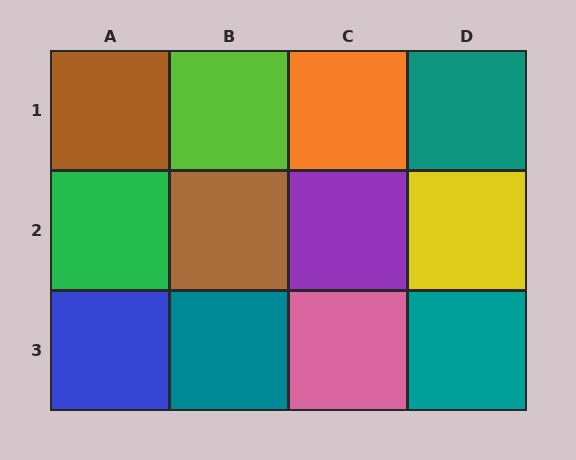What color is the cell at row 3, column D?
Teal.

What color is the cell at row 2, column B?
Brown.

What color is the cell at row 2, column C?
Purple.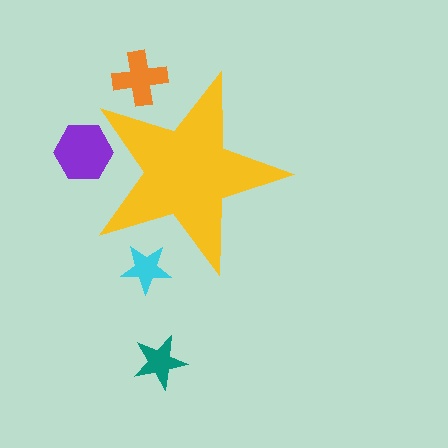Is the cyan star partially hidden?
Yes, the cyan star is partially hidden behind the yellow star.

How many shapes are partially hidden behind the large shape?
3 shapes are partially hidden.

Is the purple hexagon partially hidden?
Yes, the purple hexagon is partially hidden behind the yellow star.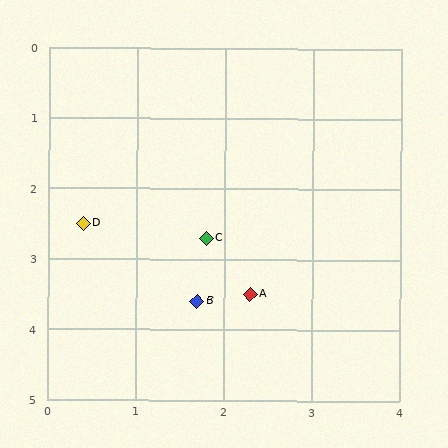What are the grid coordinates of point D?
Point D is at approximately (0.4, 2.5).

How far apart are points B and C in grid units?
Points B and C are about 0.9 grid units apart.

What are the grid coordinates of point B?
Point B is at approximately (1.7, 3.6).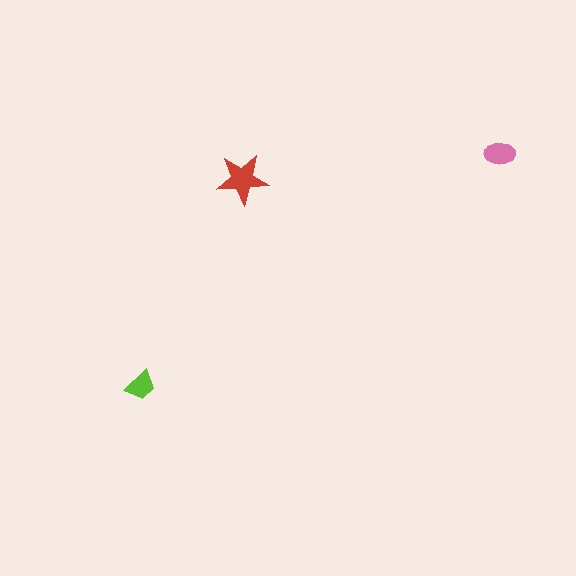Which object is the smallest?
The lime trapezoid.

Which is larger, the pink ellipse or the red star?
The red star.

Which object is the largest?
The red star.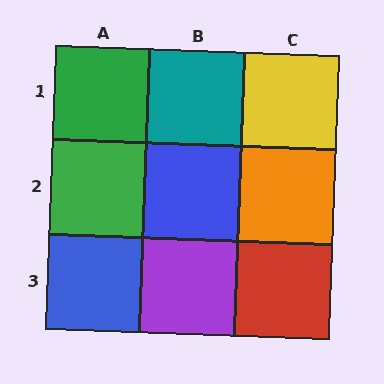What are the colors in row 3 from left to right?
Blue, purple, red.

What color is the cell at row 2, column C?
Orange.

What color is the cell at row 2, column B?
Blue.